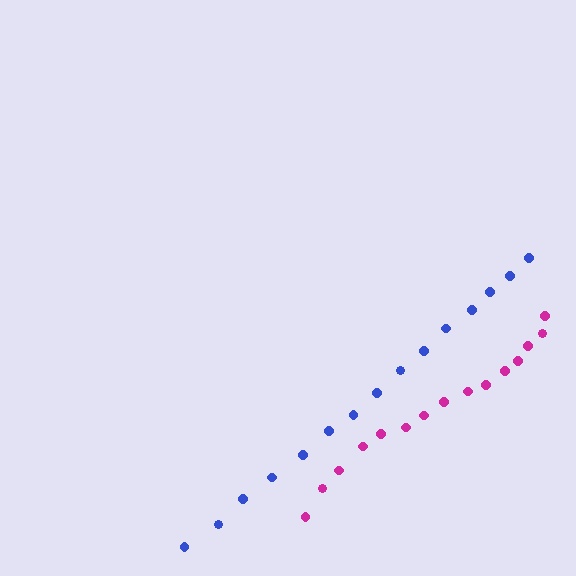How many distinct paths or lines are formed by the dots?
There are 2 distinct paths.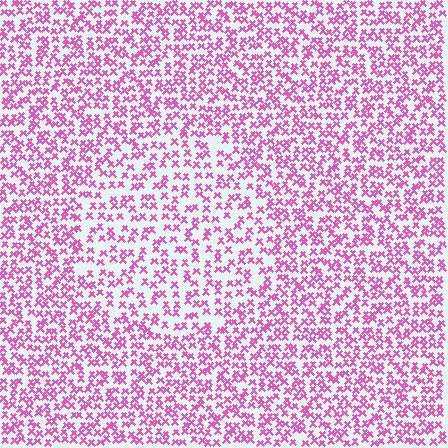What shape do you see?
I see a circle.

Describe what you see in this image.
The image contains small pink elements arranged at two different densities. A circle-shaped region is visible where the elements are less densely packed than the surrounding area.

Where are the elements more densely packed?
The elements are more densely packed outside the circle boundary.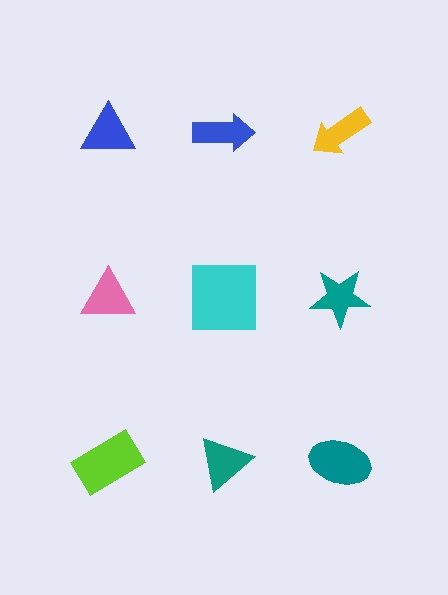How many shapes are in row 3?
3 shapes.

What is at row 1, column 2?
A blue arrow.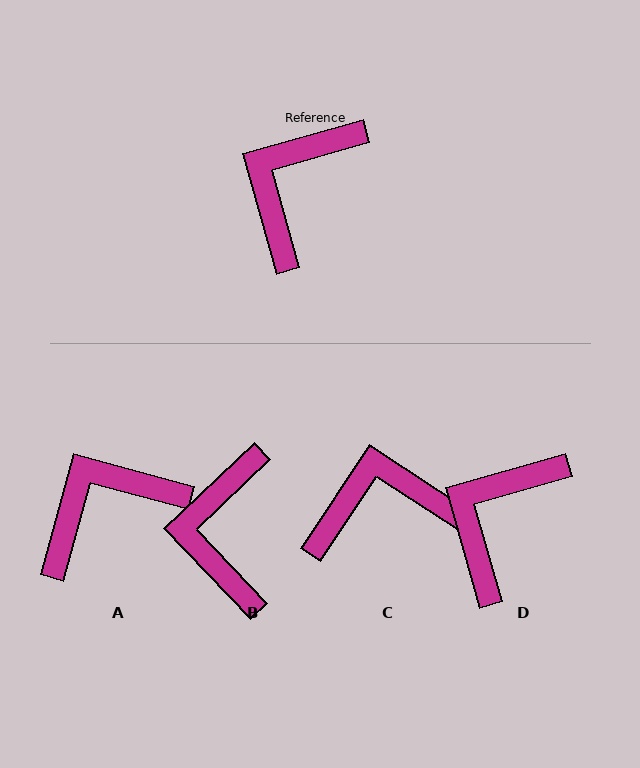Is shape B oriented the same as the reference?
No, it is off by about 28 degrees.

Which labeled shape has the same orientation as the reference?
D.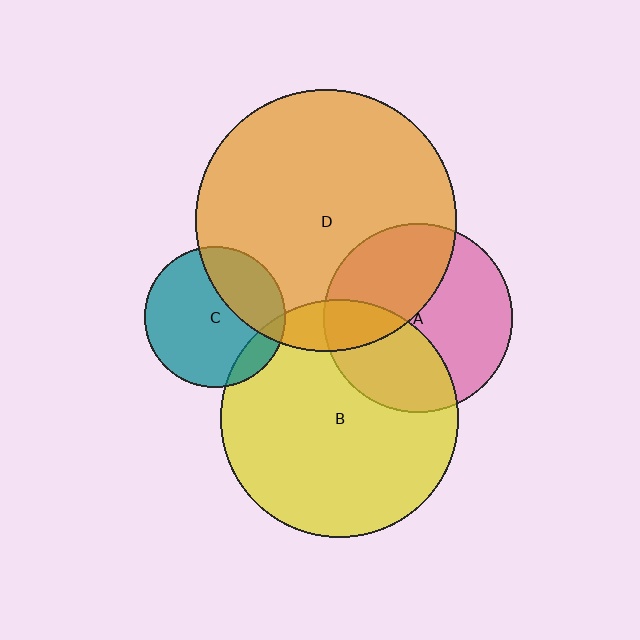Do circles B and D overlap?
Yes.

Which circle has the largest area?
Circle D (orange).